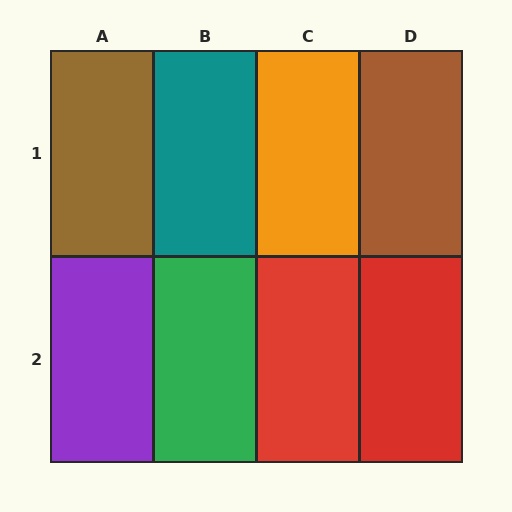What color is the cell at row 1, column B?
Teal.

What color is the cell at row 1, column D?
Brown.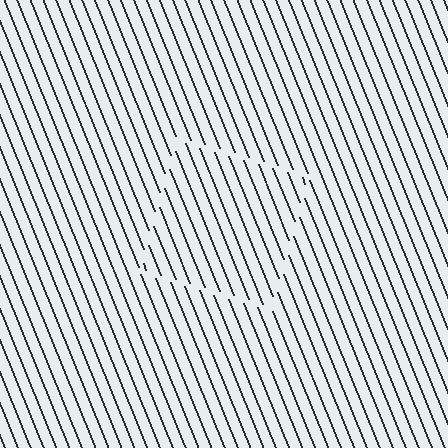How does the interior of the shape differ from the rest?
The interior of the shape contains the same grating, shifted by half a period — the contour is defined by the phase discontinuity where line-ends from the inner and outer gratings abut.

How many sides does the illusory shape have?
4 sides — the line-ends trace a square.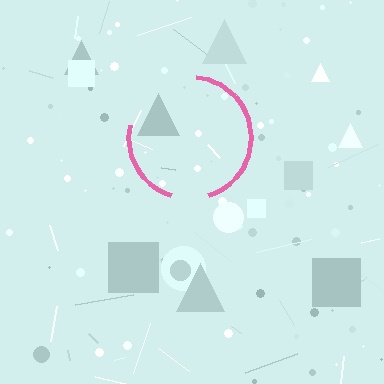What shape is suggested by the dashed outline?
The dashed outline suggests a circle.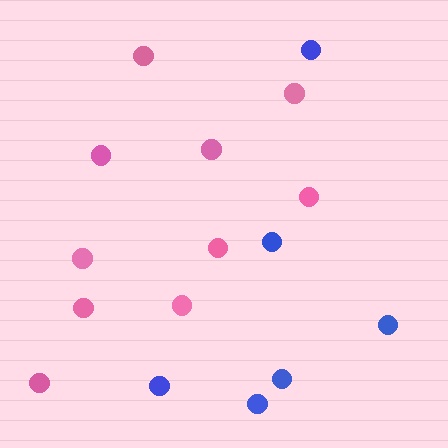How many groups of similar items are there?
There are 2 groups: one group of blue circles (6) and one group of pink circles (10).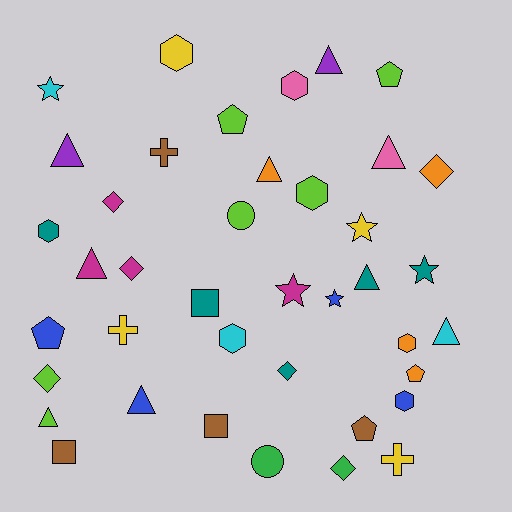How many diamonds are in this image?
There are 6 diamonds.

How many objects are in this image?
There are 40 objects.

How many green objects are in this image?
There are 2 green objects.